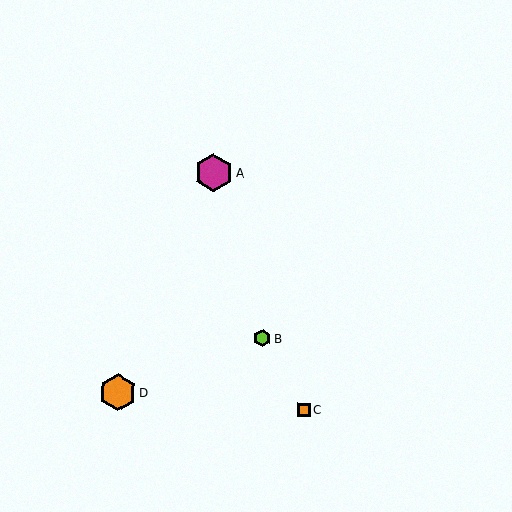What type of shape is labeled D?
Shape D is an orange hexagon.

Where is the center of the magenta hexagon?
The center of the magenta hexagon is at (214, 173).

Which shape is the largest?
The magenta hexagon (labeled A) is the largest.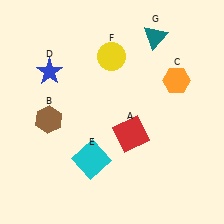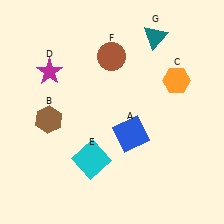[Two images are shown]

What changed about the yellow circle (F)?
In Image 1, F is yellow. In Image 2, it changed to brown.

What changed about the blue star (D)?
In Image 1, D is blue. In Image 2, it changed to magenta.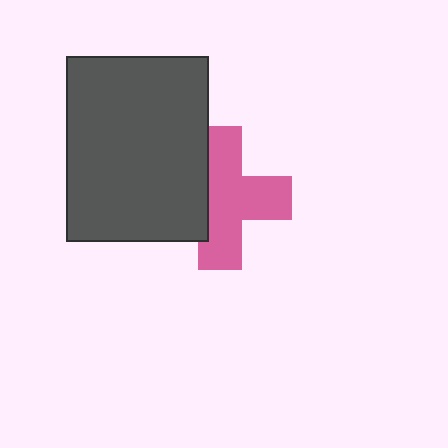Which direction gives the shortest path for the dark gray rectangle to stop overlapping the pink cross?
Moving left gives the shortest separation.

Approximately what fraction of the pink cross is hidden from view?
Roughly 33% of the pink cross is hidden behind the dark gray rectangle.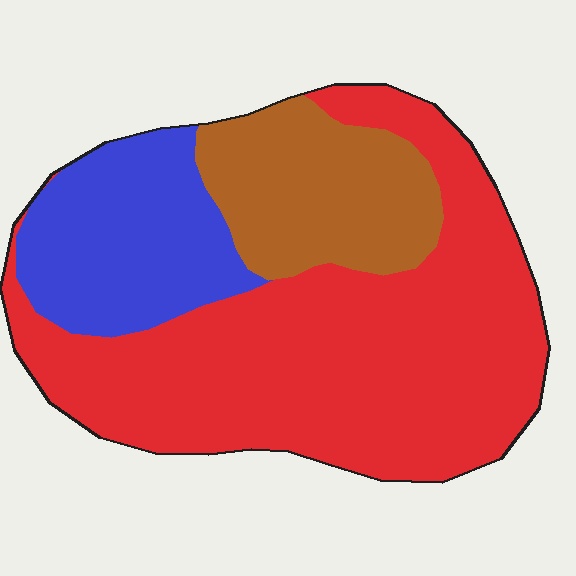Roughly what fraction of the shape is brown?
Brown covers around 20% of the shape.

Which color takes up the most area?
Red, at roughly 60%.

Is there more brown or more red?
Red.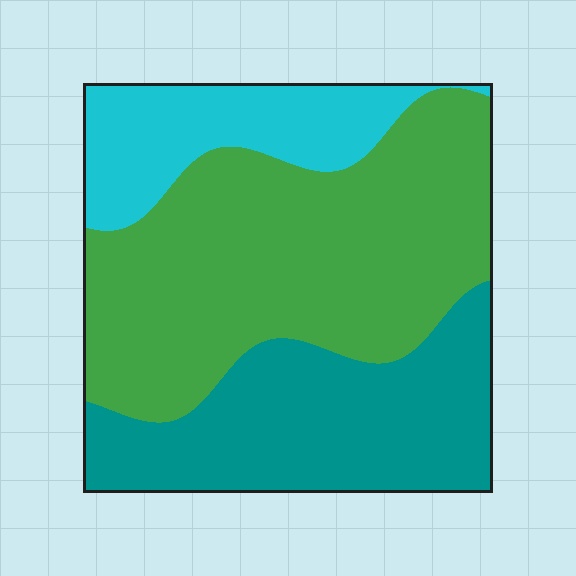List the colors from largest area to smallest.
From largest to smallest: green, teal, cyan.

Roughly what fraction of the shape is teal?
Teal covers 31% of the shape.